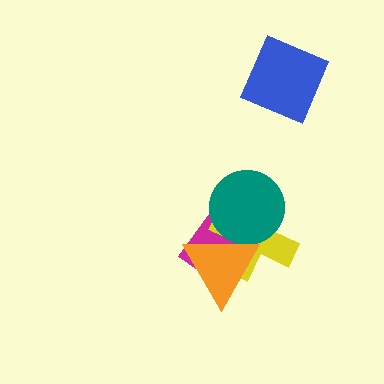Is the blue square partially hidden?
No, no other shape covers it.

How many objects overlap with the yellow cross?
3 objects overlap with the yellow cross.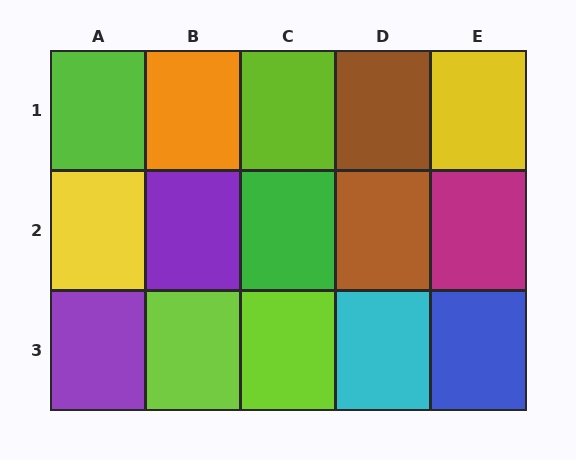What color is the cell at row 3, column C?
Lime.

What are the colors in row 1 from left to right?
Lime, orange, lime, brown, yellow.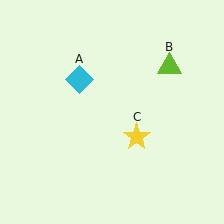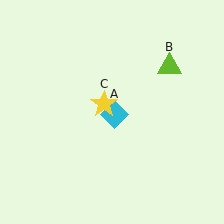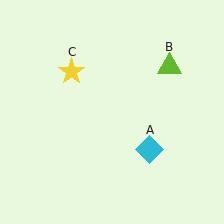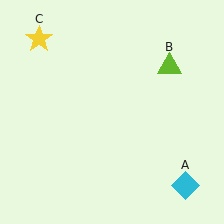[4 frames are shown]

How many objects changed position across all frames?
2 objects changed position: cyan diamond (object A), yellow star (object C).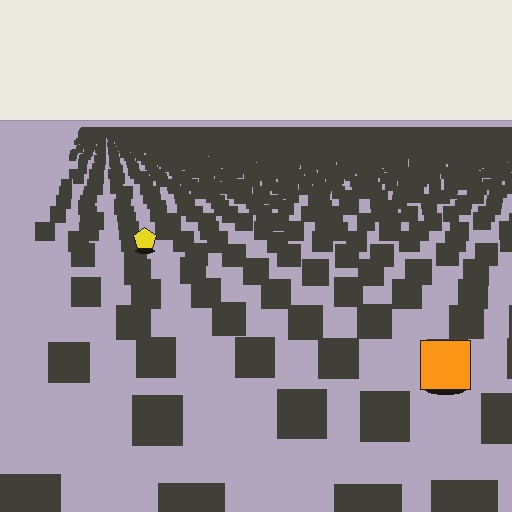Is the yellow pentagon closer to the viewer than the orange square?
No. The orange square is closer — you can tell from the texture gradient: the ground texture is coarser near it.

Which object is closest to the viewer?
The orange square is closest. The texture marks near it are larger and more spread out.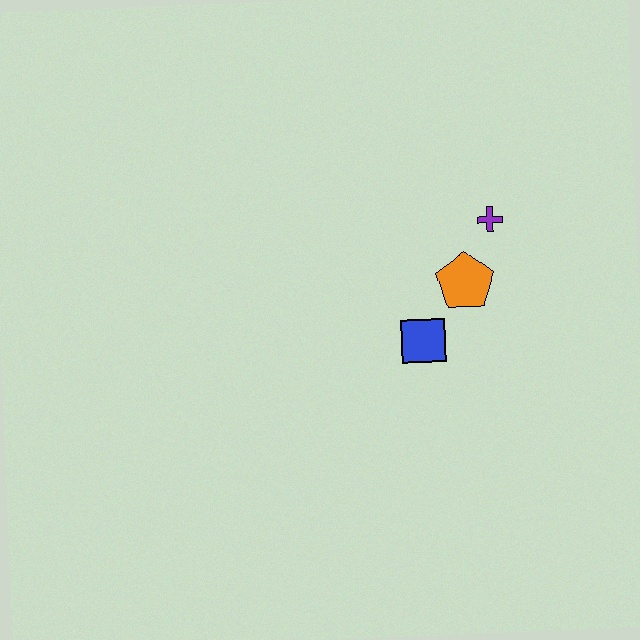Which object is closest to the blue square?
The orange pentagon is closest to the blue square.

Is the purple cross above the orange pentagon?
Yes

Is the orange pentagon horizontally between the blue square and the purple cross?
Yes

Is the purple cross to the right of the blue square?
Yes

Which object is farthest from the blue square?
The purple cross is farthest from the blue square.